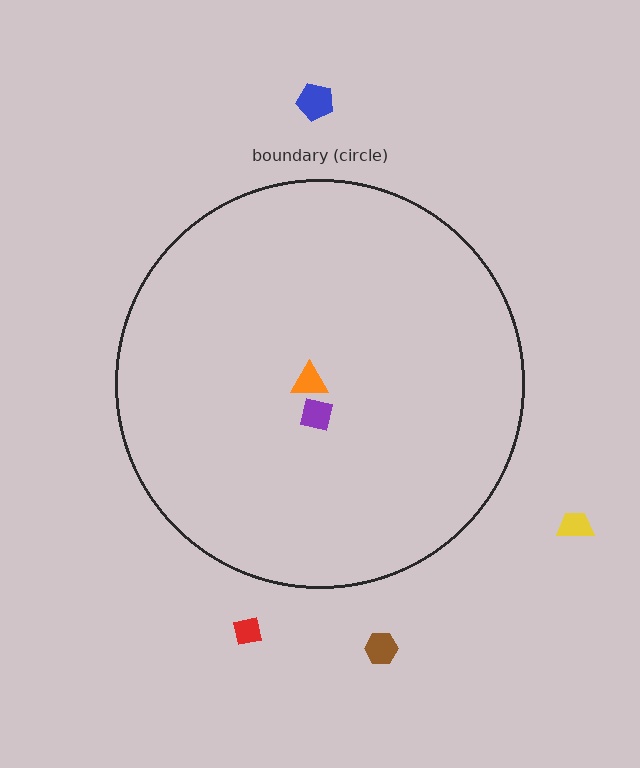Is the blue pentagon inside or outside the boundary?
Outside.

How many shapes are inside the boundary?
2 inside, 4 outside.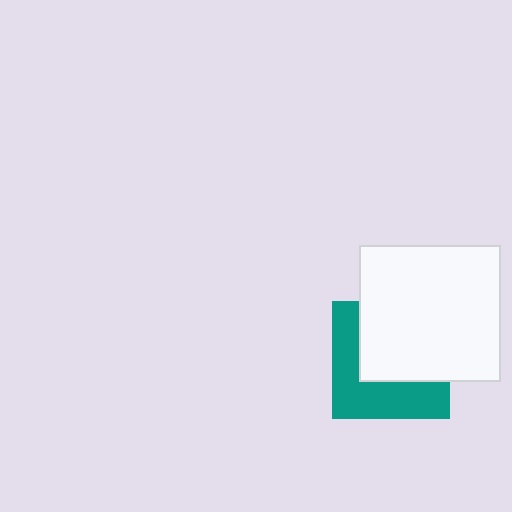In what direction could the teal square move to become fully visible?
The teal square could move toward the lower-left. That would shift it out from behind the white rectangle entirely.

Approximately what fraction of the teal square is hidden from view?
Roughly 52% of the teal square is hidden behind the white rectangle.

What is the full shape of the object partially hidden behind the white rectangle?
The partially hidden object is a teal square.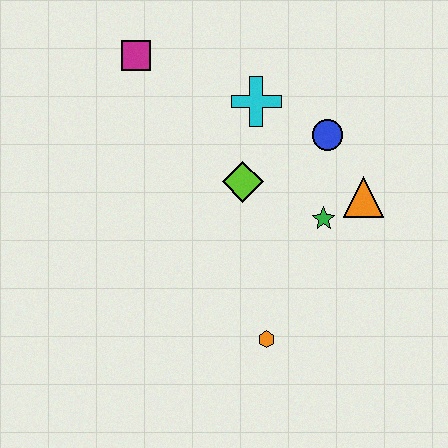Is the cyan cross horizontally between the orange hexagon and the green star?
No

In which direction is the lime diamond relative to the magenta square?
The lime diamond is below the magenta square.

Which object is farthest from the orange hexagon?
The magenta square is farthest from the orange hexagon.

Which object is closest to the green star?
The orange triangle is closest to the green star.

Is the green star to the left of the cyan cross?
No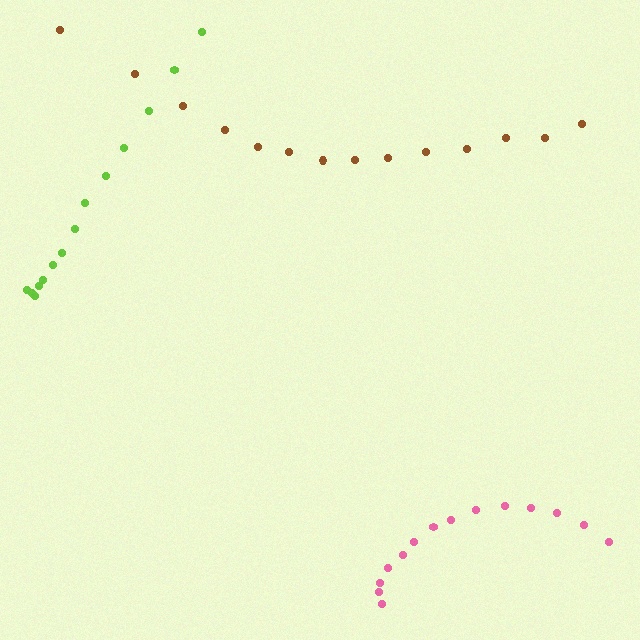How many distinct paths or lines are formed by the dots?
There are 3 distinct paths.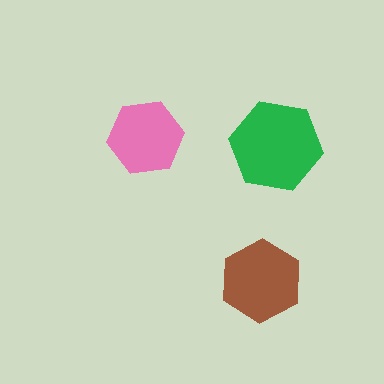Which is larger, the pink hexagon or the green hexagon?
The green one.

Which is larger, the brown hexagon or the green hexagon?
The green one.